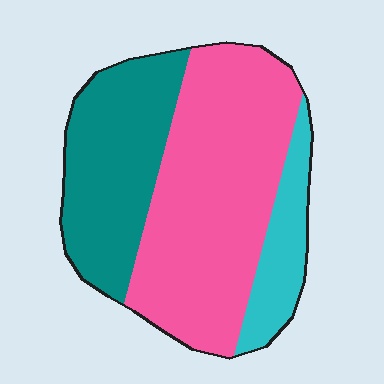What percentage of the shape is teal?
Teal covers roughly 30% of the shape.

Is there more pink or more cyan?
Pink.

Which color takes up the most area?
Pink, at roughly 55%.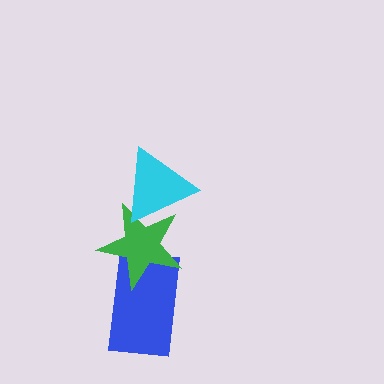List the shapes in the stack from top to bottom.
From top to bottom: the cyan triangle, the green star, the blue rectangle.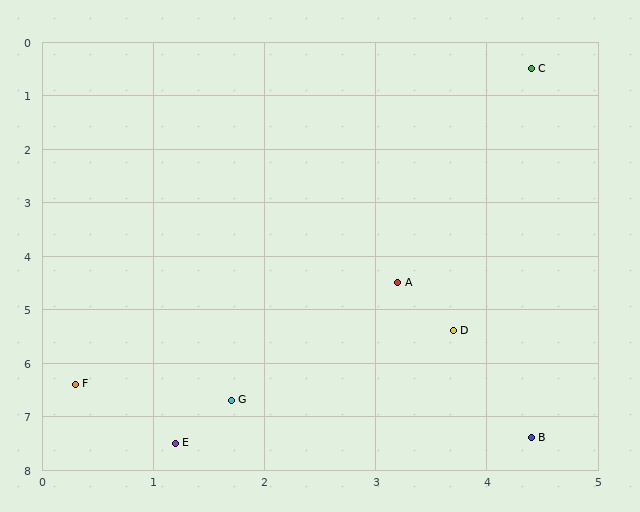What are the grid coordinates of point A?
Point A is at approximately (3.2, 4.5).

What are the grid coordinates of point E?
Point E is at approximately (1.2, 7.5).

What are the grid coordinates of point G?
Point G is at approximately (1.7, 6.7).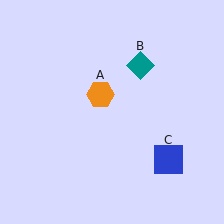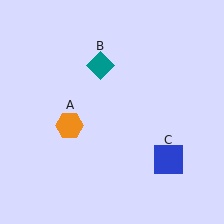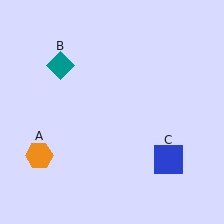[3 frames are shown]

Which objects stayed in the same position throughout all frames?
Blue square (object C) remained stationary.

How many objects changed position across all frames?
2 objects changed position: orange hexagon (object A), teal diamond (object B).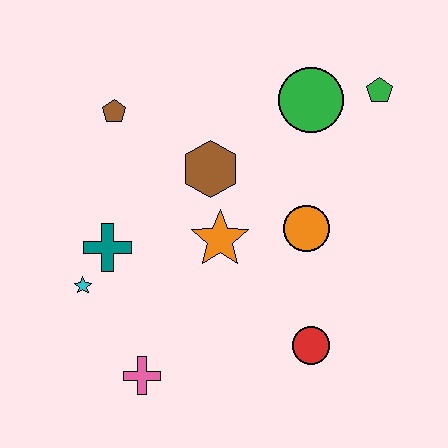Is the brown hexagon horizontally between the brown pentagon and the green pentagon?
Yes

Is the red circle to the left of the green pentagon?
Yes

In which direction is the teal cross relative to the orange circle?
The teal cross is to the left of the orange circle.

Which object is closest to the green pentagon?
The green circle is closest to the green pentagon.